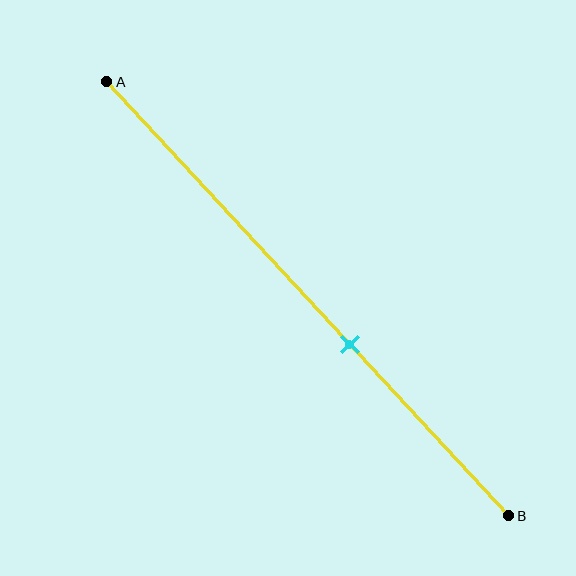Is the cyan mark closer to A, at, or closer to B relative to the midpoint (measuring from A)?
The cyan mark is closer to point B than the midpoint of segment AB.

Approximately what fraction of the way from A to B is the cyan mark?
The cyan mark is approximately 60% of the way from A to B.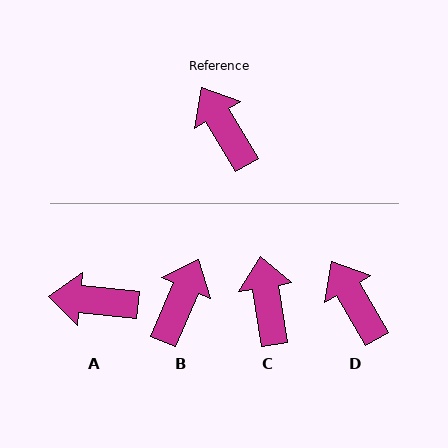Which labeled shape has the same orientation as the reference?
D.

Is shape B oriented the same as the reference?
No, it is off by about 54 degrees.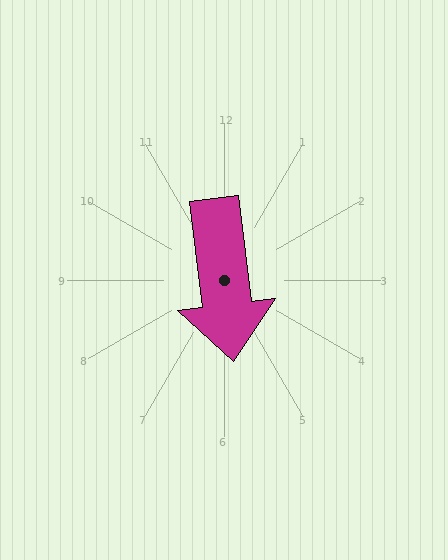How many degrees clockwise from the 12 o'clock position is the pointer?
Approximately 173 degrees.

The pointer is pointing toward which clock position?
Roughly 6 o'clock.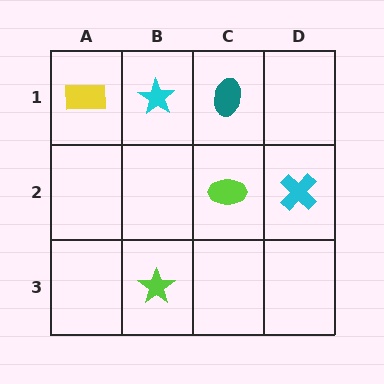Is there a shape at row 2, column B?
No, that cell is empty.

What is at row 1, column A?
A yellow rectangle.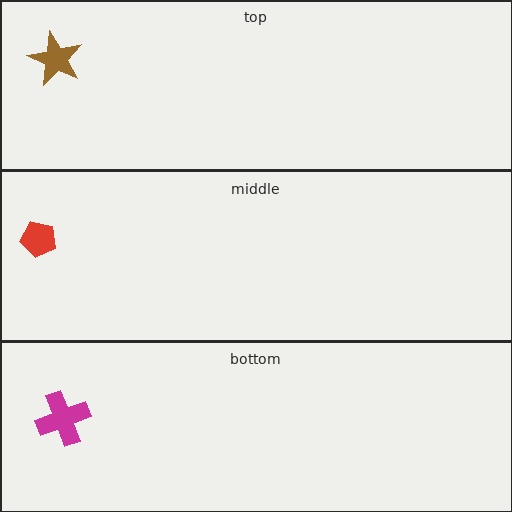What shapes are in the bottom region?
The magenta cross.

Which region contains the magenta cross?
The bottom region.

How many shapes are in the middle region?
1.